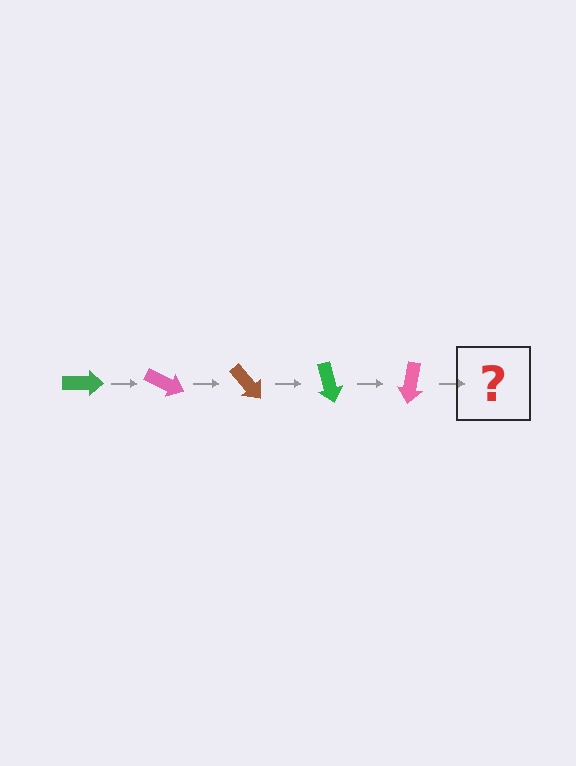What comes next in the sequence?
The next element should be a brown arrow, rotated 125 degrees from the start.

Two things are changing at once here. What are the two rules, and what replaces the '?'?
The two rules are that it rotates 25 degrees each step and the color cycles through green, pink, and brown. The '?' should be a brown arrow, rotated 125 degrees from the start.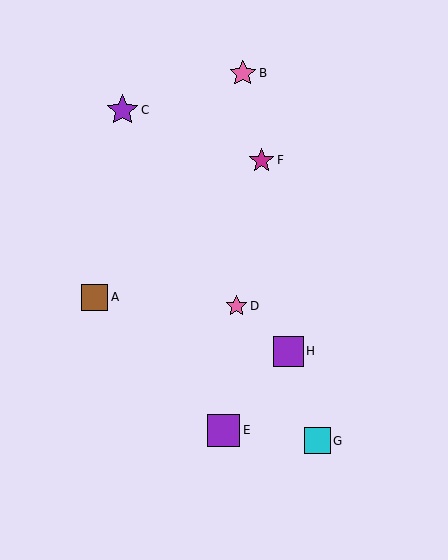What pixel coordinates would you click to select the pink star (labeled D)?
Click at (236, 306) to select the pink star D.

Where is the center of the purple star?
The center of the purple star is at (122, 110).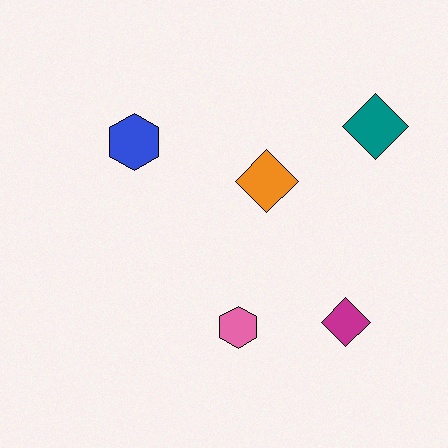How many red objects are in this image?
There are no red objects.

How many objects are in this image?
There are 5 objects.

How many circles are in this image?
There are no circles.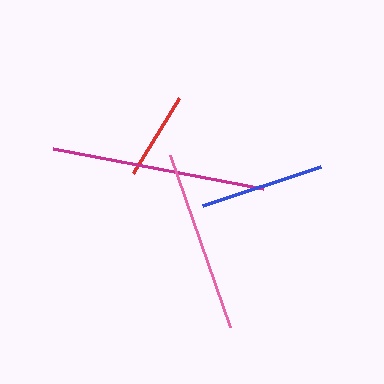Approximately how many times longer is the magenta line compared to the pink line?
The magenta line is approximately 1.2 times the length of the pink line.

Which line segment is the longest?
The magenta line is the longest at approximately 214 pixels.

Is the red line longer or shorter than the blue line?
The blue line is longer than the red line.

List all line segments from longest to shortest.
From longest to shortest: magenta, pink, blue, red.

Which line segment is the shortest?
The red line is the shortest at approximately 88 pixels.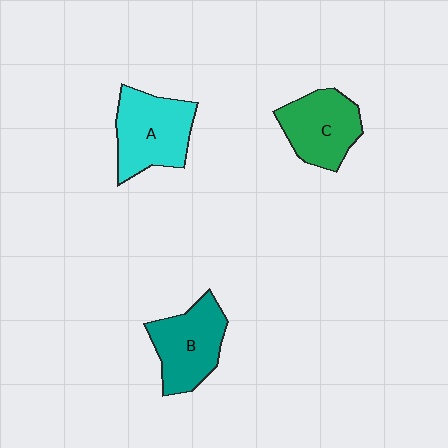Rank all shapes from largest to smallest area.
From largest to smallest: A (cyan), B (teal), C (green).